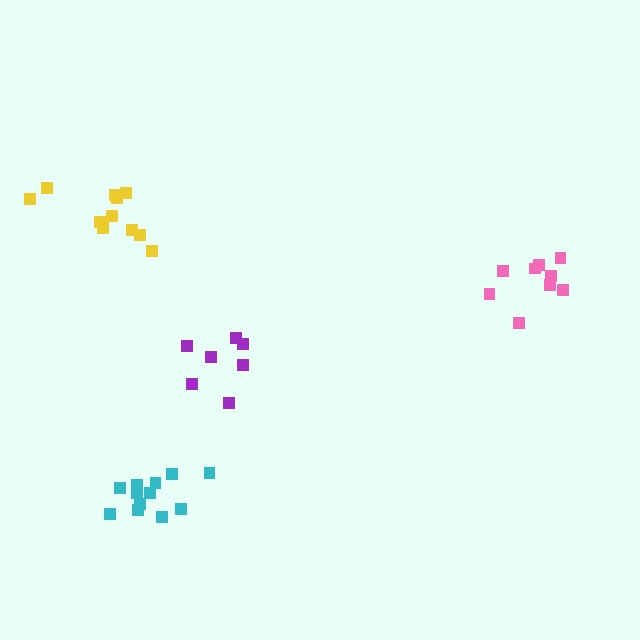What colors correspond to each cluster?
The clusters are colored: yellow, purple, pink, cyan.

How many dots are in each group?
Group 1: 11 dots, Group 2: 7 dots, Group 3: 9 dots, Group 4: 12 dots (39 total).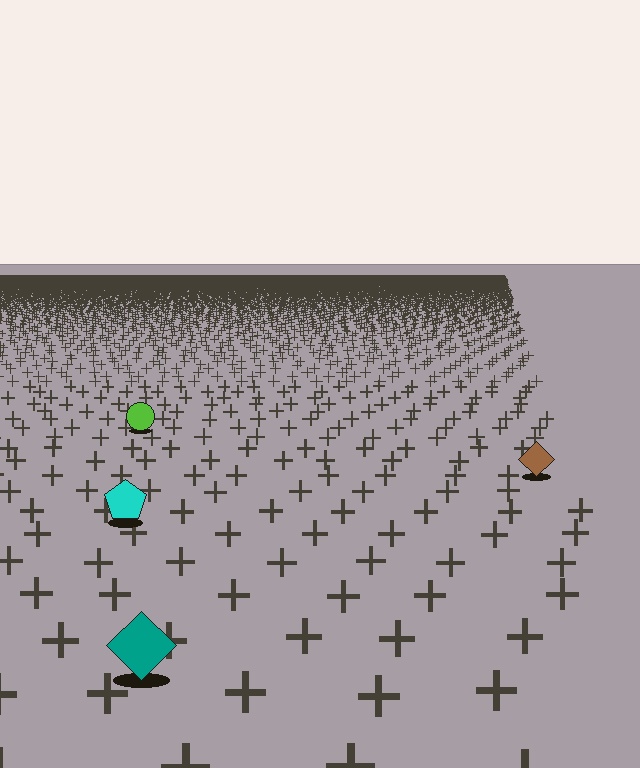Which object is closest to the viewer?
The teal diamond is closest. The texture marks near it are larger and more spread out.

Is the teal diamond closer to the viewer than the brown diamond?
Yes. The teal diamond is closer — you can tell from the texture gradient: the ground texture is coarser near it.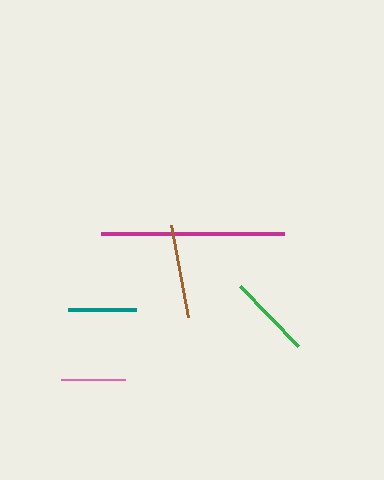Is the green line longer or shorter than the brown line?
The brown line is longer than the green line.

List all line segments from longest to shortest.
From longest to shortest: magenta, brown, green, teal, pink.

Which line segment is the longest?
The magenta line is the longest at approximately 183 pixels.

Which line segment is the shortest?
The pink line is the shortest at approximately 64 pixels.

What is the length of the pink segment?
The pink segment is approximately 64 pixels long.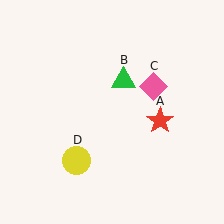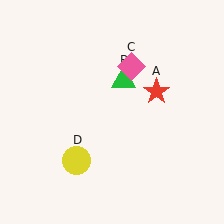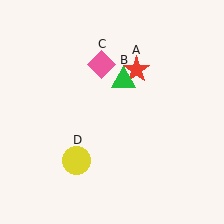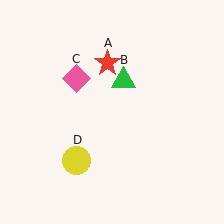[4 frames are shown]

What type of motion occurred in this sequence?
The red star (object A), pink diamond (object C) rotated counterclockwise around the center of the scene.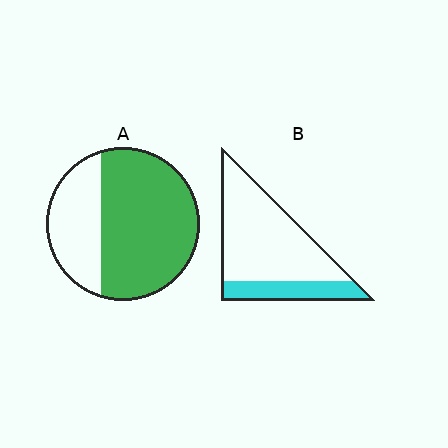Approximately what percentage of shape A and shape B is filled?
A is approximately 70% and B is approximately 25%.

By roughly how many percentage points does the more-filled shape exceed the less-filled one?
By roughly 45 percentage points (A over B).